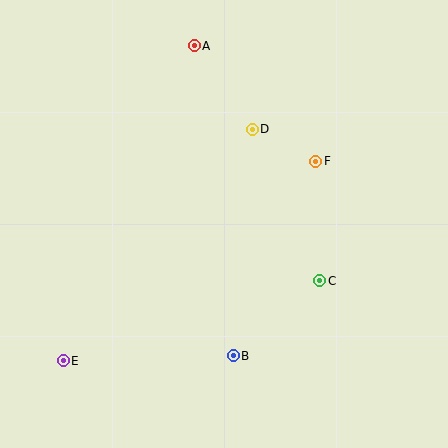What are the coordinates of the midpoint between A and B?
The midpoint between A and B is at (214, 201).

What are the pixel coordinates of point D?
Point D is at (252, 129).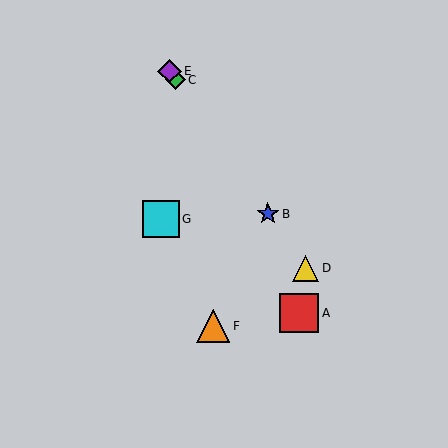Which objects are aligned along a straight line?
Objects B, C, D, E are aligned along a straight line.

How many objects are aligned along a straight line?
4 objects (B, C, D, E) are aligned along a straight line.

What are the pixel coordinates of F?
Object F is at (213, 326).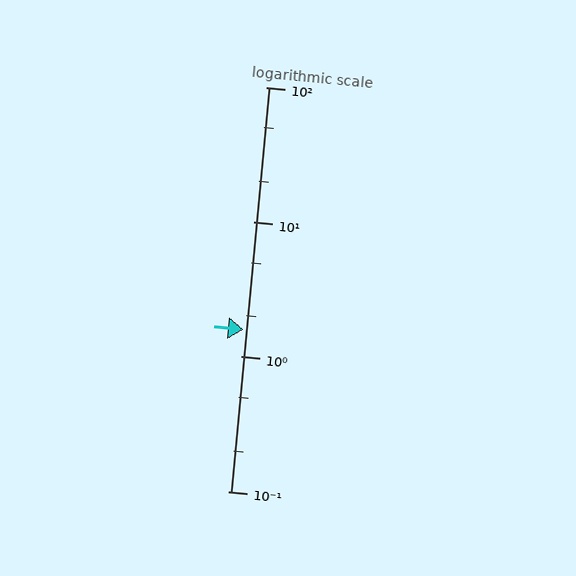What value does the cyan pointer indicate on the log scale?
The pointer indicates approximately 1.6.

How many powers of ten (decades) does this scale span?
The scale spans 3 decades, from 0.1 to 100.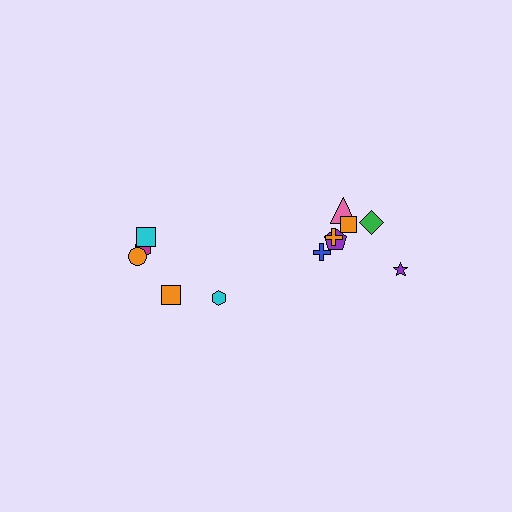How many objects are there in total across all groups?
There are 12 objects.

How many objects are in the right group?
There are 7 objects.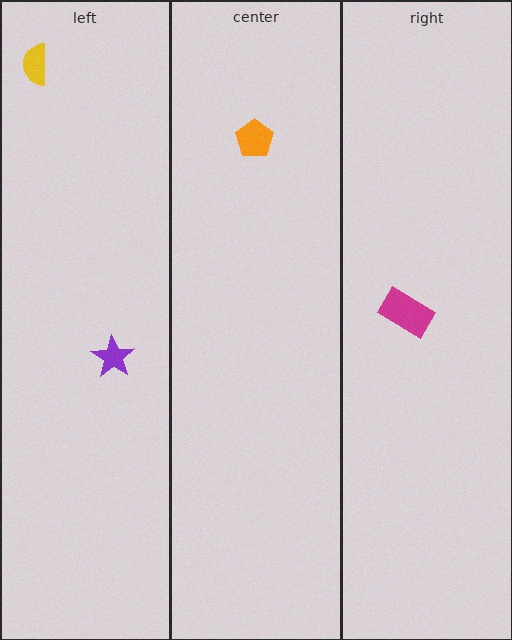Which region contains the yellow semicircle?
The left region.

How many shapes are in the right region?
1.